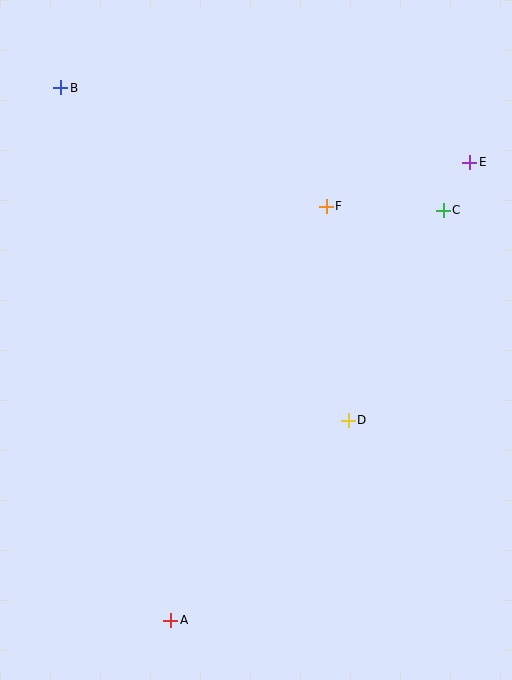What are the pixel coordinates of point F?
Point F is at (326, 206).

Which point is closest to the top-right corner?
Point E is closest to the top-right corner.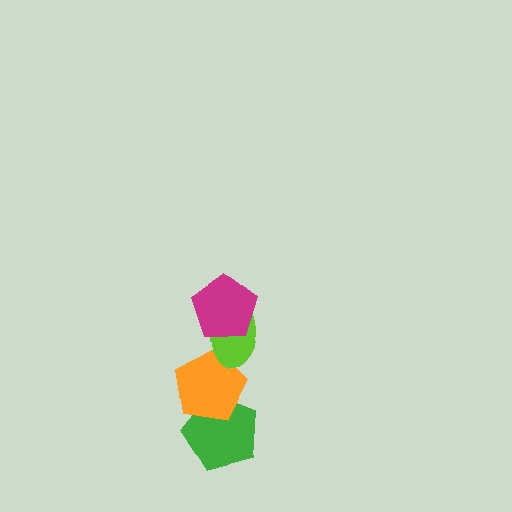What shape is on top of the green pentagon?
The orange pentagon is on top of the green pentagon.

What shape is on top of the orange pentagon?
The lime ellipse is on top of the orange pentagon.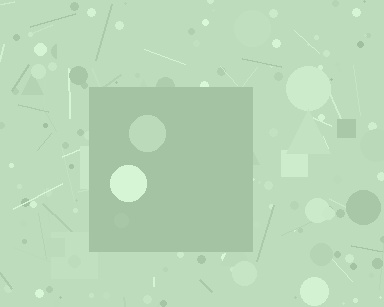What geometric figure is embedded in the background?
A square is embedded in the background.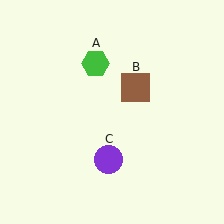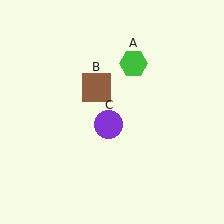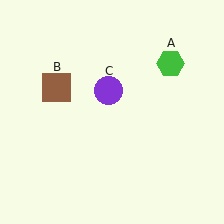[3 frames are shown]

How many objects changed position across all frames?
3 objects changed position: green hexagon (object A), brown square (object B), purple circle (object C).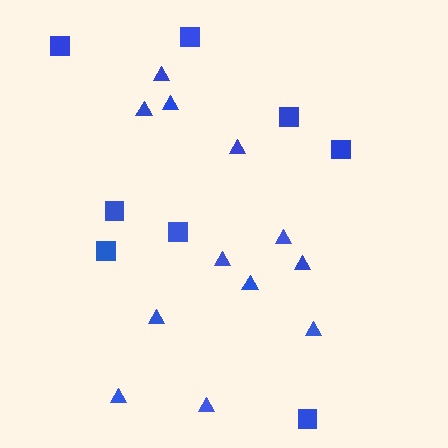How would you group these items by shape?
There are 2 groups: one group of squares (8) and one group of triangles (12).